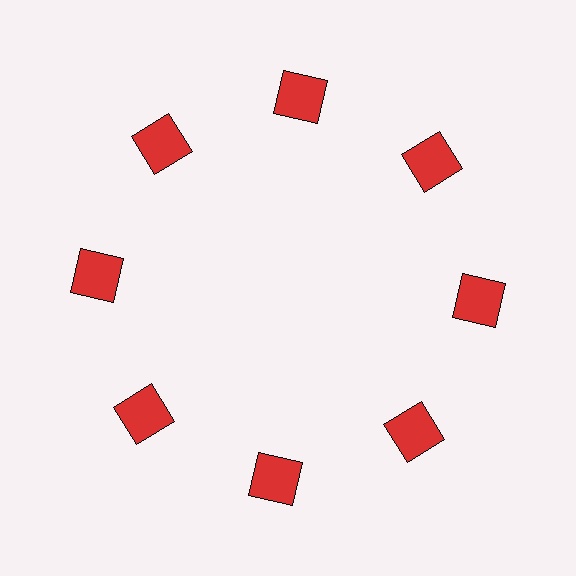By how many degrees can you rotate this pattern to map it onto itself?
The pattern maps onto itself every 45 degrees of rotation.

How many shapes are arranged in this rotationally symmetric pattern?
There are 8 shapes, arranged in 8 groups of 1.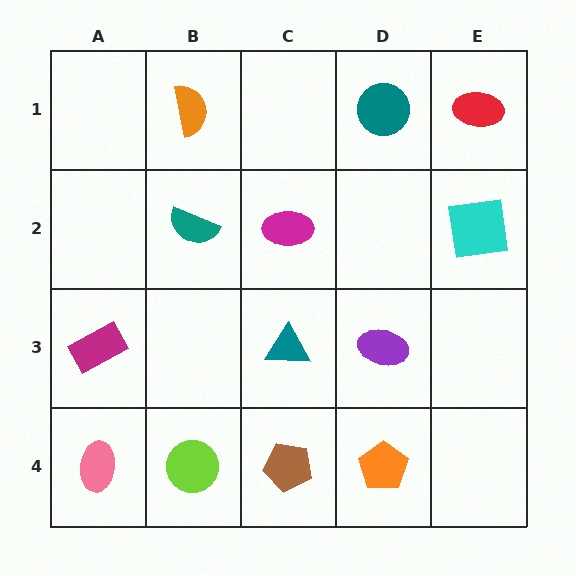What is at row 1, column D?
A teal circle.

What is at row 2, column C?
A magenta ellipse.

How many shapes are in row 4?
4 shapes.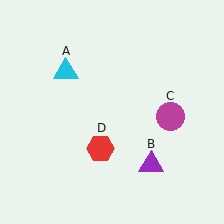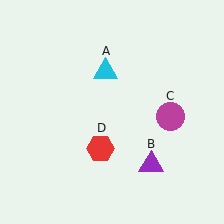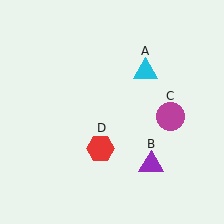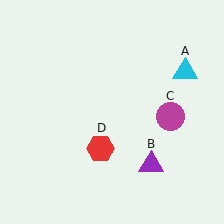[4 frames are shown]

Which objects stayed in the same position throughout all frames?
Purple triangle (object B) and magenta circle (object C) and red hexagon (object D) remained stationary.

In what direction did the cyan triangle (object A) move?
The cyan triangle (object A) moved right.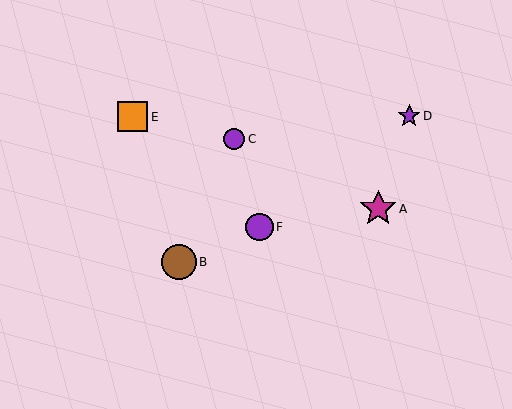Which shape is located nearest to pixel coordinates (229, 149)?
The purple circle (labeled C) at (234, 139) is nearest to that location.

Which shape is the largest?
The magenta star (labeled A) is the largest.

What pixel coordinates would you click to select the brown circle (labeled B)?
Click at (179, 262) to select the brown circle B.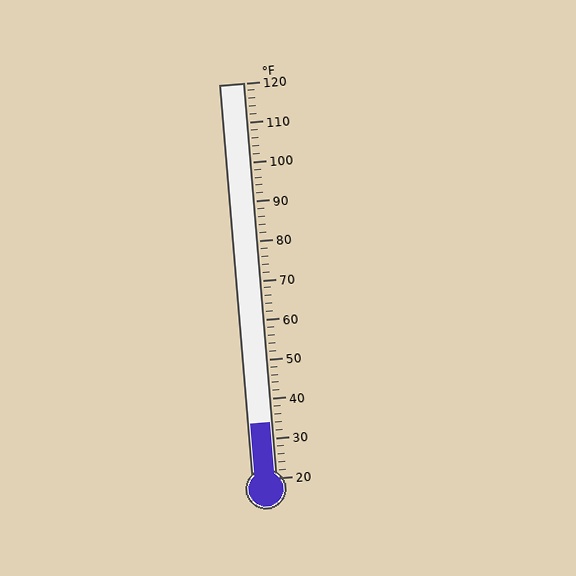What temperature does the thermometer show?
The thermometer shows approximately 34°F.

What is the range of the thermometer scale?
The thermometer scale ranges from 20°F to 120°F.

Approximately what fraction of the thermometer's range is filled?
The thermometer is filled to approximately 15% of its range.